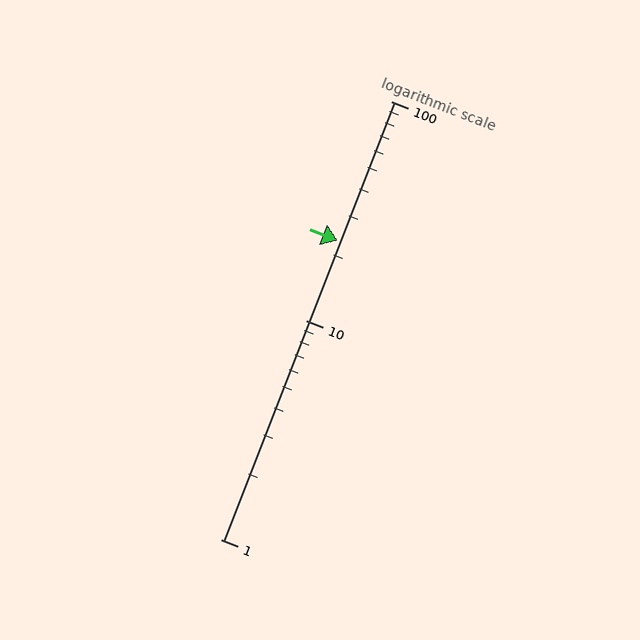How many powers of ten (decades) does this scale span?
The scale spans 2 decades, from 1 to 100.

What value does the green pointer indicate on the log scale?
The pointer indicates approximately 23.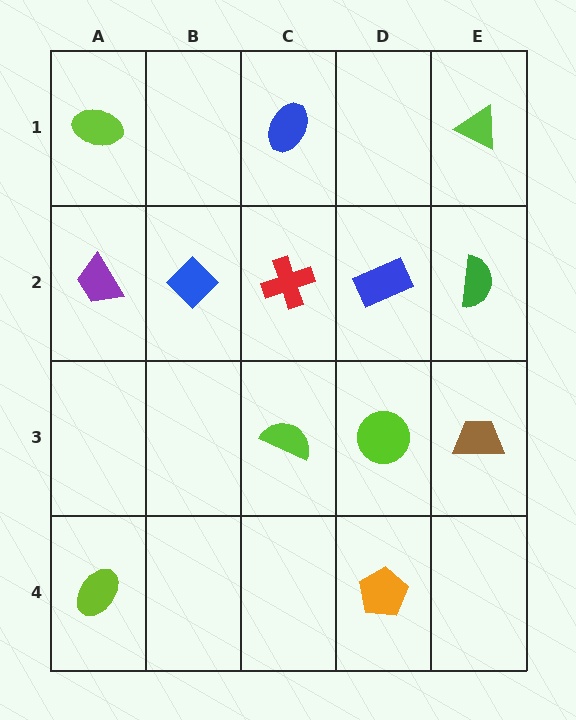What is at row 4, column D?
An orange pentagon.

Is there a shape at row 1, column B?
No, that cell is empty.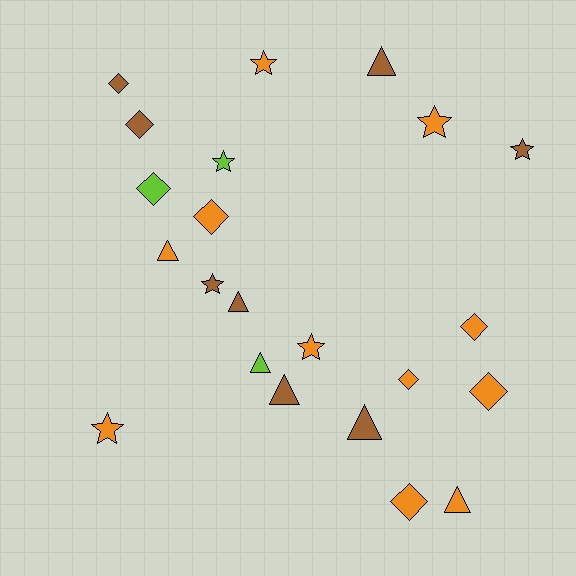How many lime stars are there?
There is 1 lime star.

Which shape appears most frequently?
Diamond, with 8 objects.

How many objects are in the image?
There are 22 objects.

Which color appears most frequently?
Orange, with 11 objects.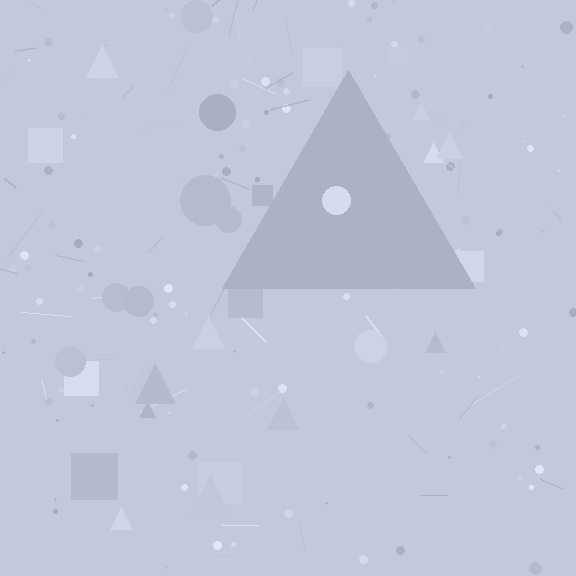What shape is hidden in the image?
A triangle is hidden in the image.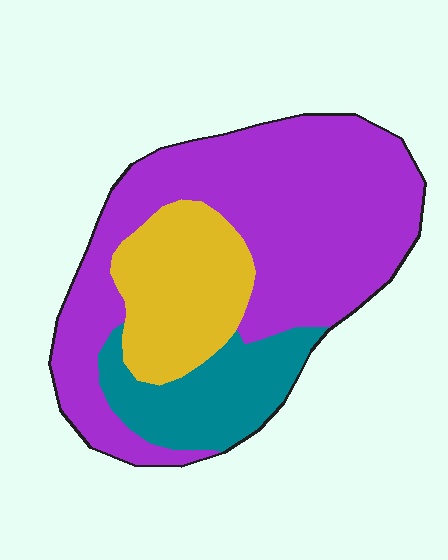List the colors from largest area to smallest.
From largest to smallest: purple, yellow, teal.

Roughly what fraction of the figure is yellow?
Yellow covers about 20% of the figure.